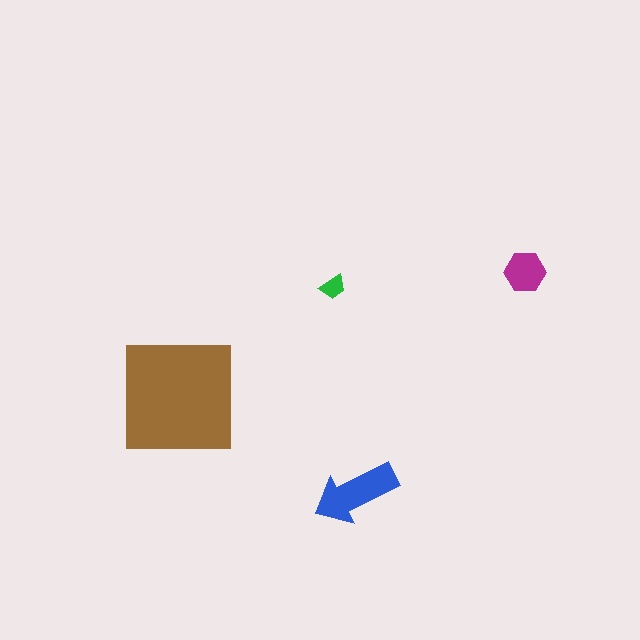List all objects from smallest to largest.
The green trapezoid, the magenta hexagon, the blue arrow, the brown square.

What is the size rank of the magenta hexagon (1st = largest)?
3rd.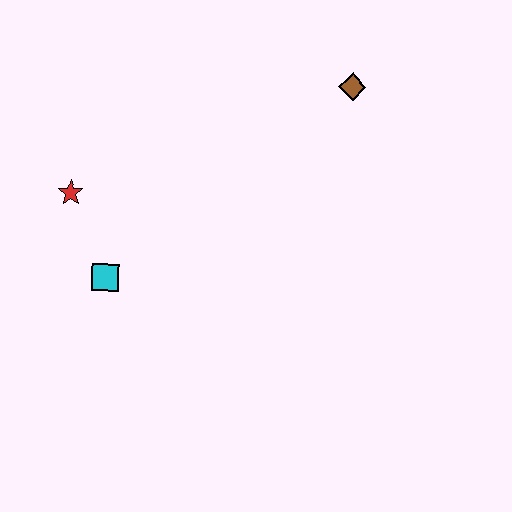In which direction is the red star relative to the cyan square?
The red star is above the cyan square.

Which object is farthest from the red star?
The brown diamond is farthest from the red star.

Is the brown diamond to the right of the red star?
Yes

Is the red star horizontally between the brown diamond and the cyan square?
No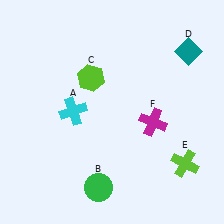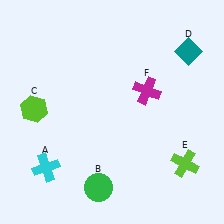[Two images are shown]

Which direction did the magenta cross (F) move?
The magenta cross (F) moved up.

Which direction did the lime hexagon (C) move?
The lime hexagon (C) moved left.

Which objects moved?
The objects that moved are: the cyan cross (A), the lime hexagon (C), the magenta cross (F).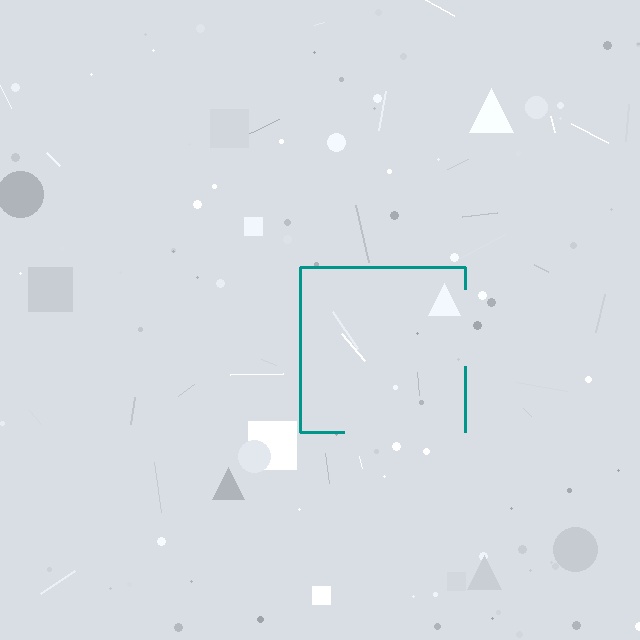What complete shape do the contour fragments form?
The contour fragments form a square.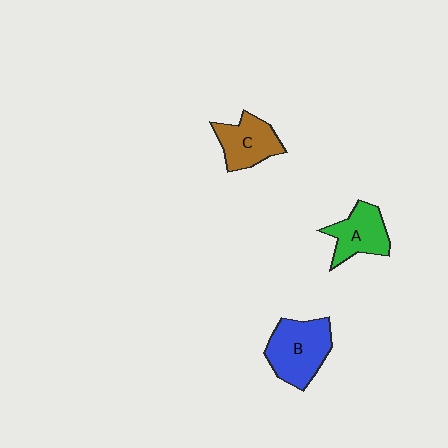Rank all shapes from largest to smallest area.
From largest to smallest: B (blue), C (brown), A (green).